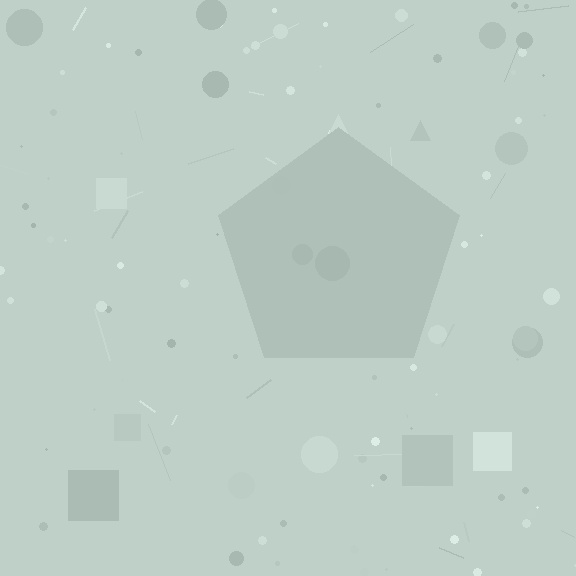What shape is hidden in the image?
A pentagon is hidden in the image.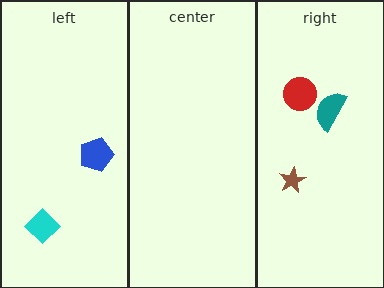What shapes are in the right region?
The teal semicircle, the red circle, the brown star.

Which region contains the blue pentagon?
The left region.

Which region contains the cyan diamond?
The left region.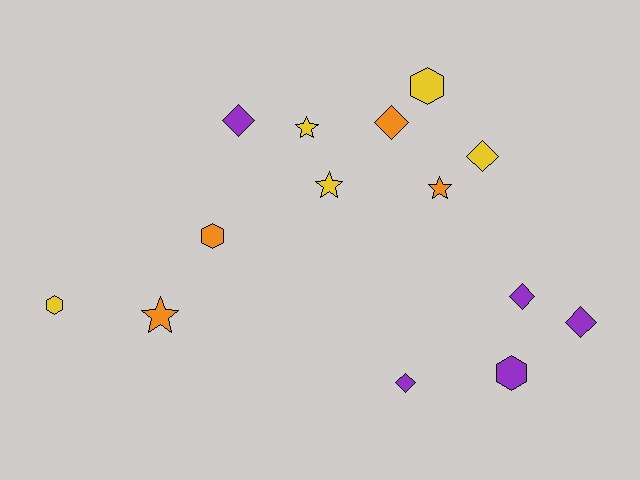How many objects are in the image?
There are 14 objects.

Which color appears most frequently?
Yellow, with 5 objects.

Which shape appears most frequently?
Diamond, with 6 objects.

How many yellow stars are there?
There are 2 yellow stars.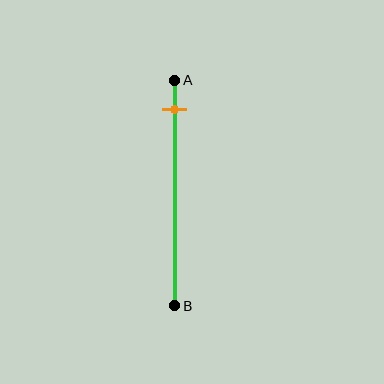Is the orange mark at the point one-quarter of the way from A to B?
No, the mark is at about 15% from A, not at the 25% one-quarter point.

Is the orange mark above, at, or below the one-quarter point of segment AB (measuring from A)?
The orange mark is above the one-quarter point of segment AB.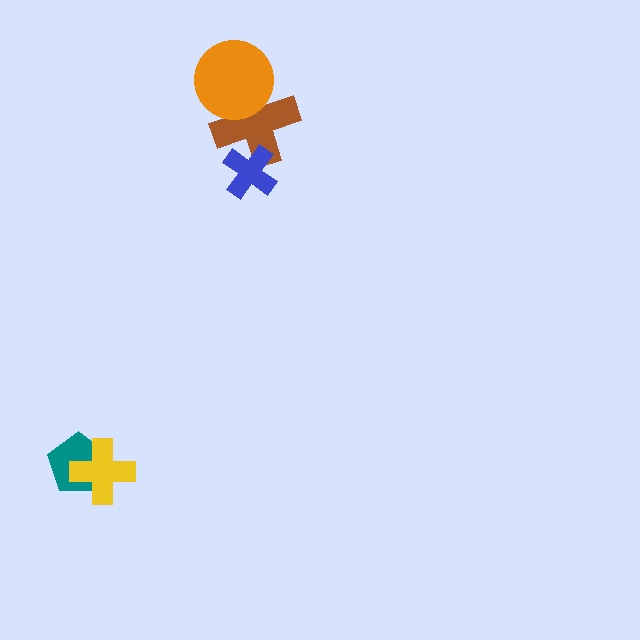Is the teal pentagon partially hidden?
Yes, it is partially covered by another shape.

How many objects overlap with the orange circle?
1 object overlaps with the orange circle.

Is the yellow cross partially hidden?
No, no other shape covers it.